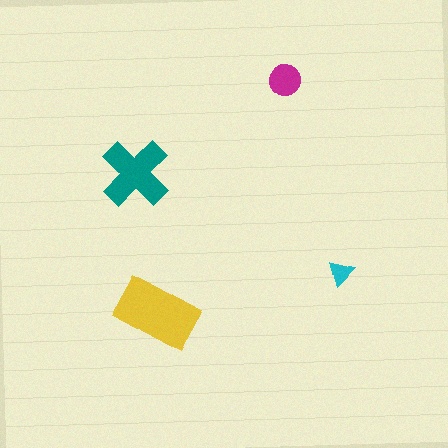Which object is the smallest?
The cyan triangle.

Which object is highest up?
The magenta circle is topmost.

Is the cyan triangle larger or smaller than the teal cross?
Smaller.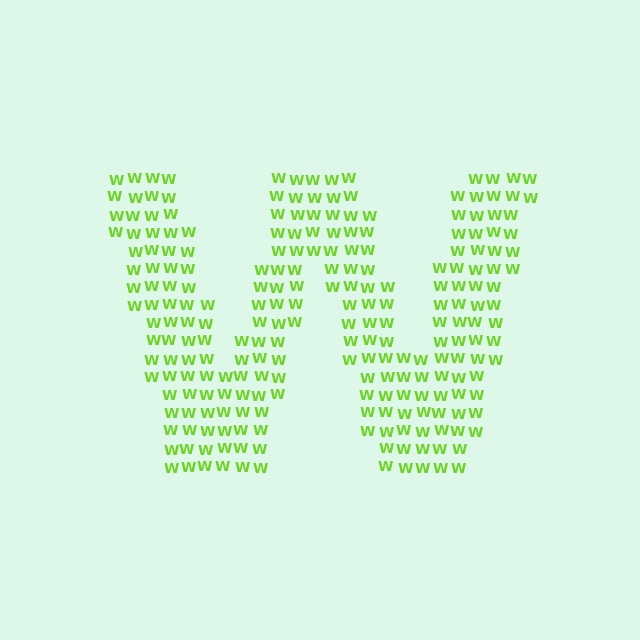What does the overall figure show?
The overall figure shows the letter W.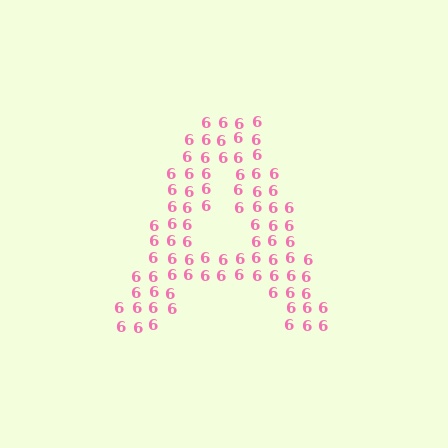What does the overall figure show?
The overall figure shows the letter A.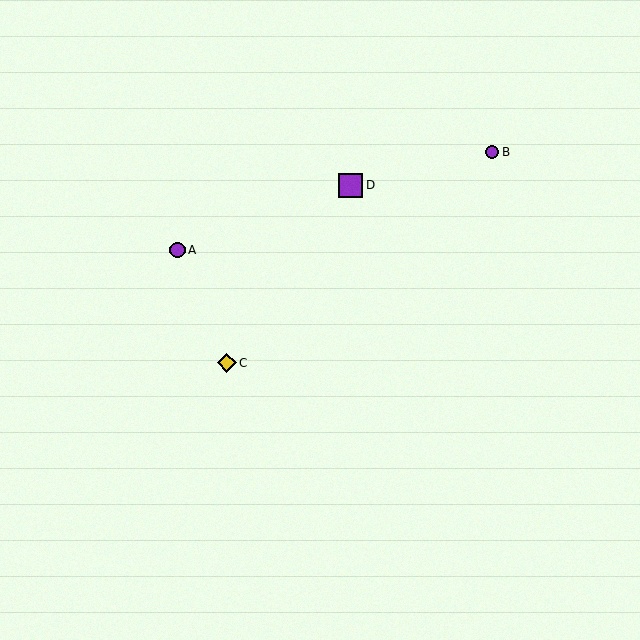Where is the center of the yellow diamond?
The center of the yellow diamond is at (227, 363).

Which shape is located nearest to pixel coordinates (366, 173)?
The purple square (labeled D) at (351, 185) is nearest to that location.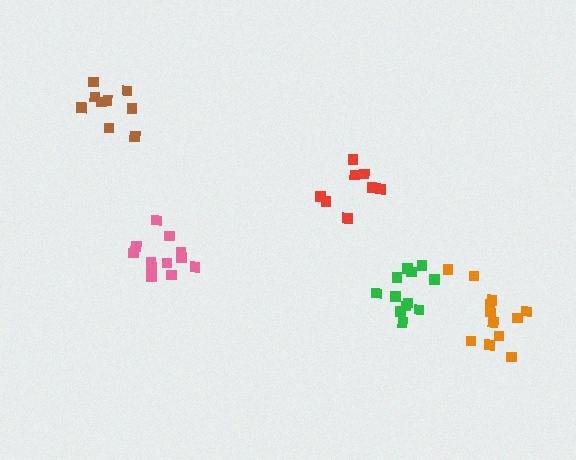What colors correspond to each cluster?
The clusters are colored: red, orange, pink, brown, green.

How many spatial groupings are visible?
There are 5 spatial groupings.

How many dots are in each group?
Group 1: 8 dots, Group 2: 12 dots, Group 3: 12 dots, Group 4: 9 dots, Group 5: 12 dots (53 total).